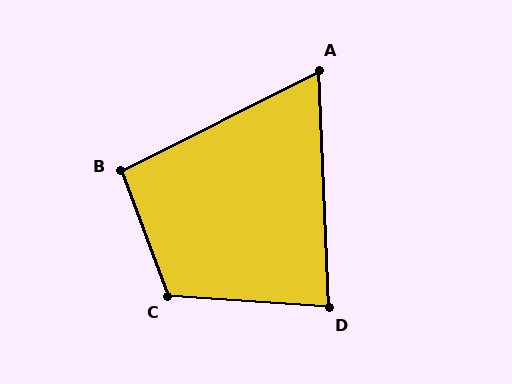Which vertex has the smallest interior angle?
A, at approximately 66 degrees.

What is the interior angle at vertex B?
Approximately 96 degrees (obtuse).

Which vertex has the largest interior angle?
C, at approximately 114 degrees.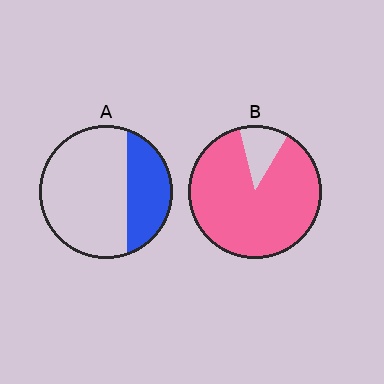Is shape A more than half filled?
No.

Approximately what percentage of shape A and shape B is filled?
A is approximately 30% and B is approximately 90%.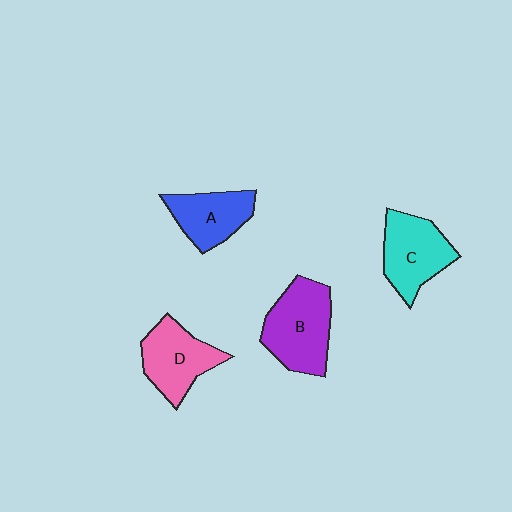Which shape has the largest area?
Shape B (purple).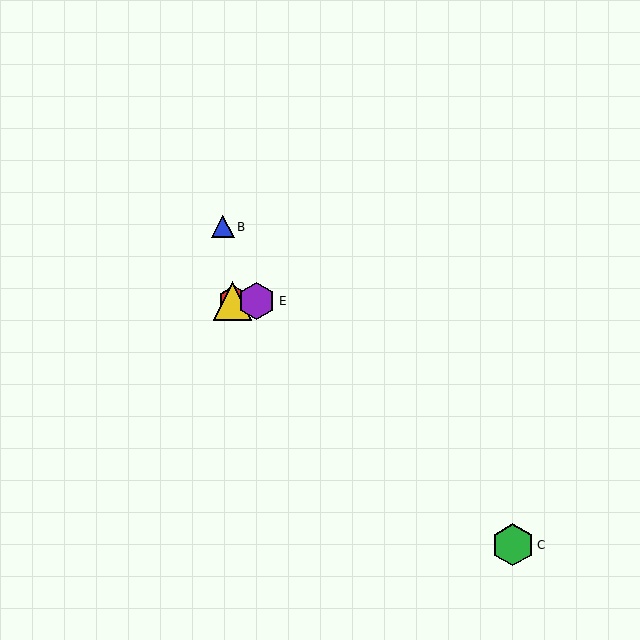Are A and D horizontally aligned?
Yes, both are at y≈301.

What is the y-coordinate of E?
Object E is at y≈301.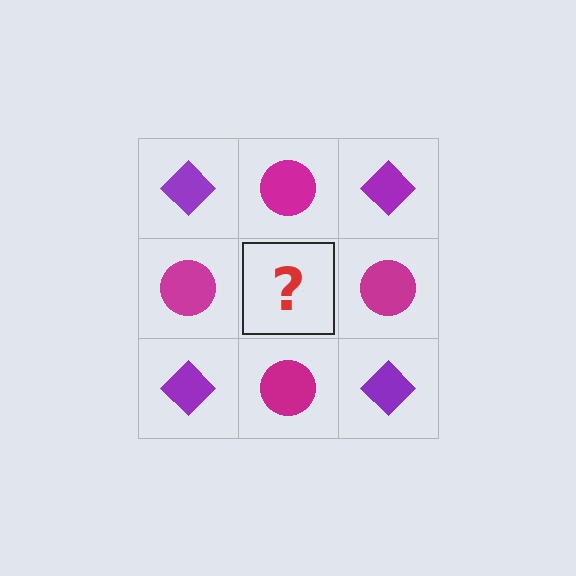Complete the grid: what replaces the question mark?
The question mark should be replaced with a purple diamond.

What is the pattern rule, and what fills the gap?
The rule is that it alternates purple diamond and magenta circle in a checkerboard pattern. The gap should be filled with a purple diamond.